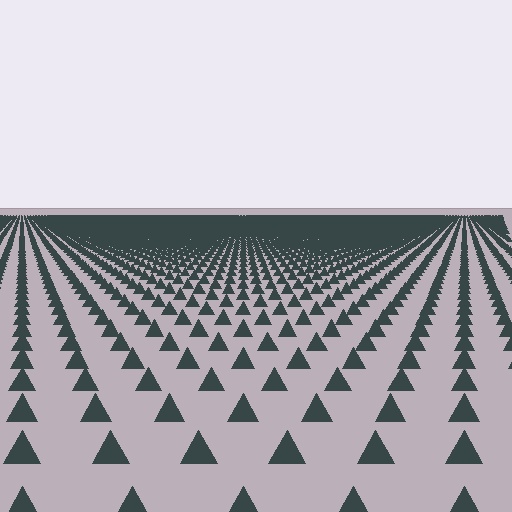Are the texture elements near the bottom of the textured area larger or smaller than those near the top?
Larger. Near the bottom, elements are closer to the viewer and appear at a bigger on-screen size.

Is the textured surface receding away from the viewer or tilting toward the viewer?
The surface is receding away from the viewer. Texture elements get smaller and denser toward the top.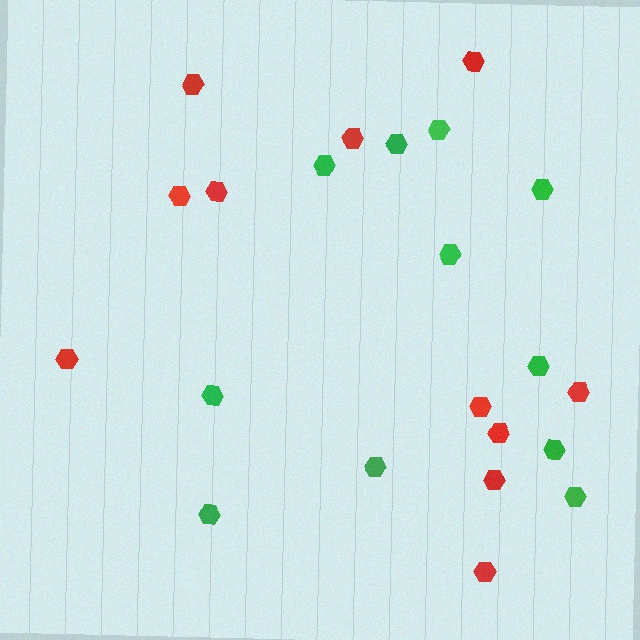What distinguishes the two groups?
There are 2 groups: one group of red hexagons (11) and one group of green hexagons (11).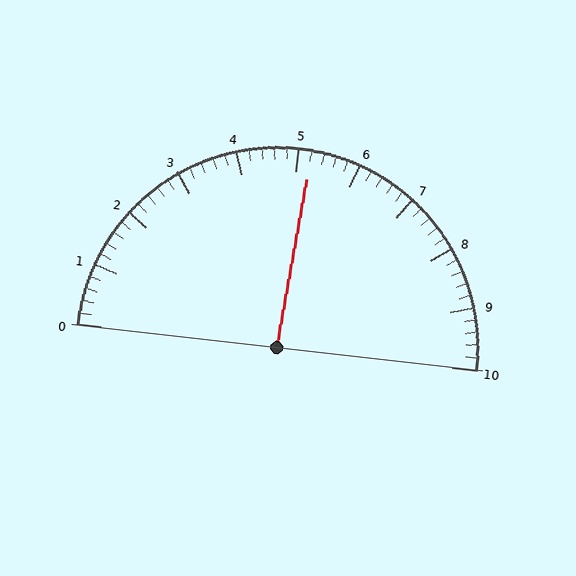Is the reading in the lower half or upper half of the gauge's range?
The reading is in the upper half of the range (0 to 10).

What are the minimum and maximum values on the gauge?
The gauge ranges from 0 to 10.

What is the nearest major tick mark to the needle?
The nearest major tick mark is 5.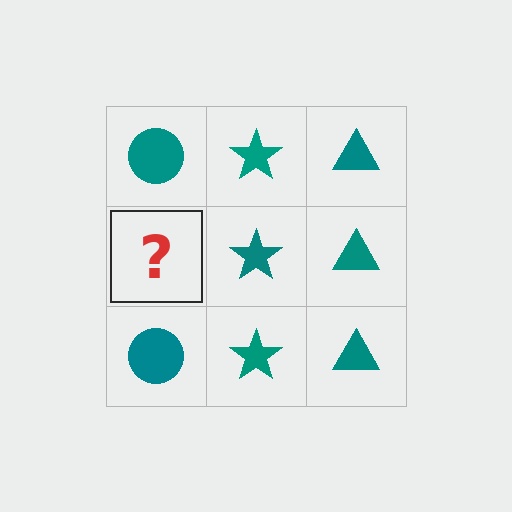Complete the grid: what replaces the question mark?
The question mark should be replaced with a teal circle.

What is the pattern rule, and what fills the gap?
The rule is that each column has a consistent shape. The gap should be filled with a teal circle.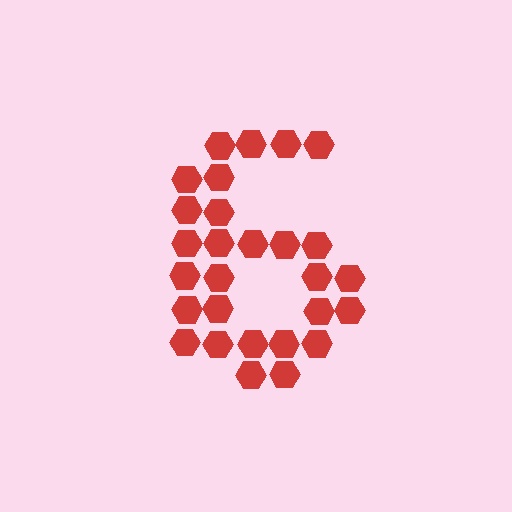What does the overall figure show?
The overall figure shows the digit 6.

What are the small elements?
The small elements are hexagons.